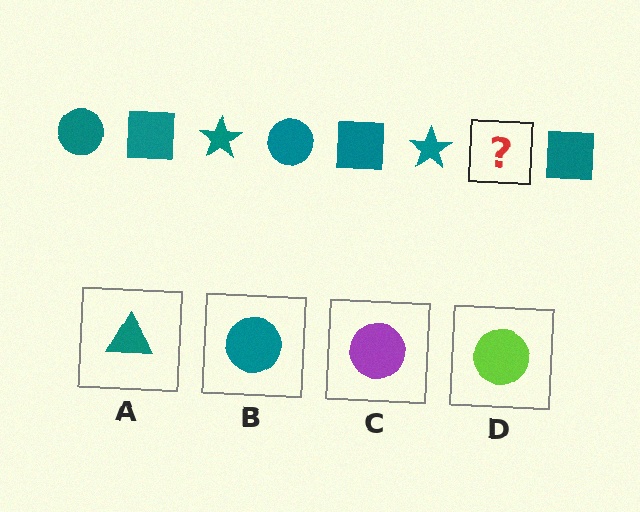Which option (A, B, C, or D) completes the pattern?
B.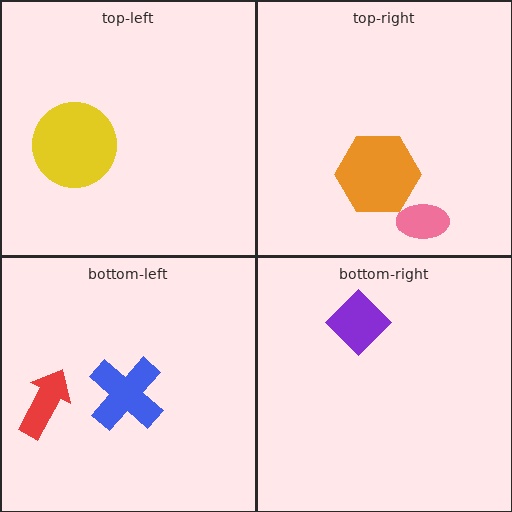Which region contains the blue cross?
The bottom-left region.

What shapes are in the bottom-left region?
The red arrow, the blue cross.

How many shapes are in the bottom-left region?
2.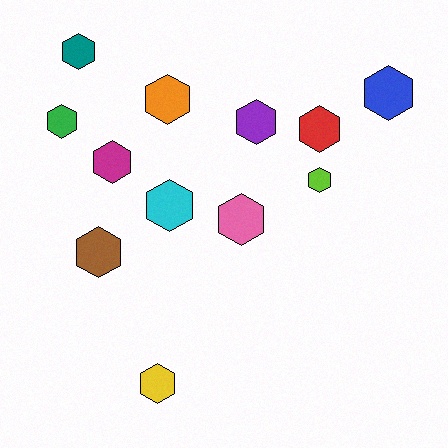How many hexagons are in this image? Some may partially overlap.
There are 12 hexagons.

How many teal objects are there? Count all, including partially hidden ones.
There is 1 teal object.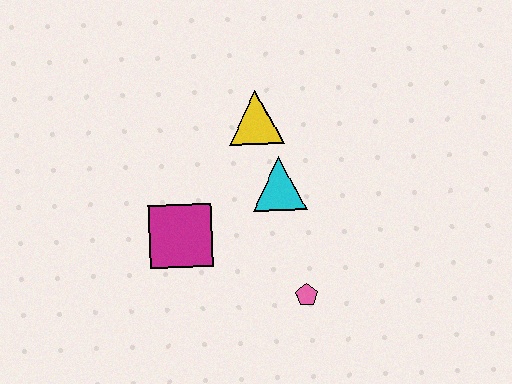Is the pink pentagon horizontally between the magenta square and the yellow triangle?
No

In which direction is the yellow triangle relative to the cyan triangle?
The yellow triangle is above the cyan triangle.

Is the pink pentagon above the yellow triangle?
No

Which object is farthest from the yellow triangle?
The pink pentagon is farthest from the yellow triangle.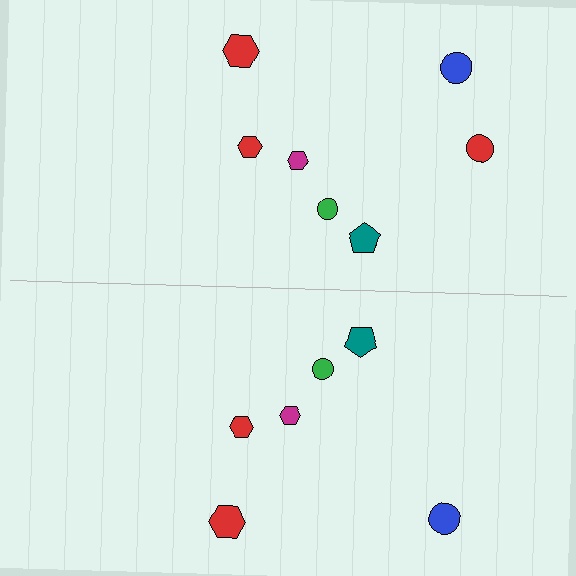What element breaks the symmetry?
A red circle is missing from the bottom side.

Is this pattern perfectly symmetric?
No, the pattern is not perfectly symmetric. A red circle is missing from the bottom side.